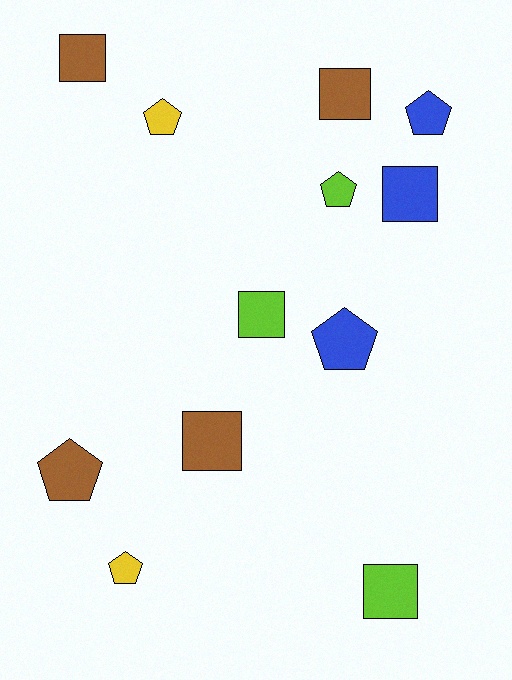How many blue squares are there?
There is 1 blue square.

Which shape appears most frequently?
Square, with 6 objects.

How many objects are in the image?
There are 12 objects.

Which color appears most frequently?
Brown, with 4 objects.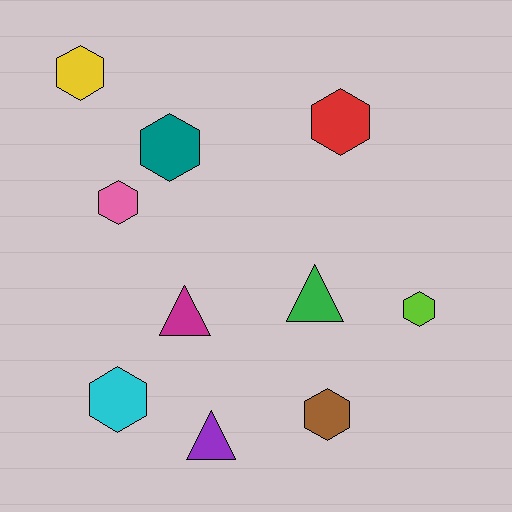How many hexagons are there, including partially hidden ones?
There are 7 hexagons.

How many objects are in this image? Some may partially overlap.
There are 10 objects.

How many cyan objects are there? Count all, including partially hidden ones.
There is 1 cyan object.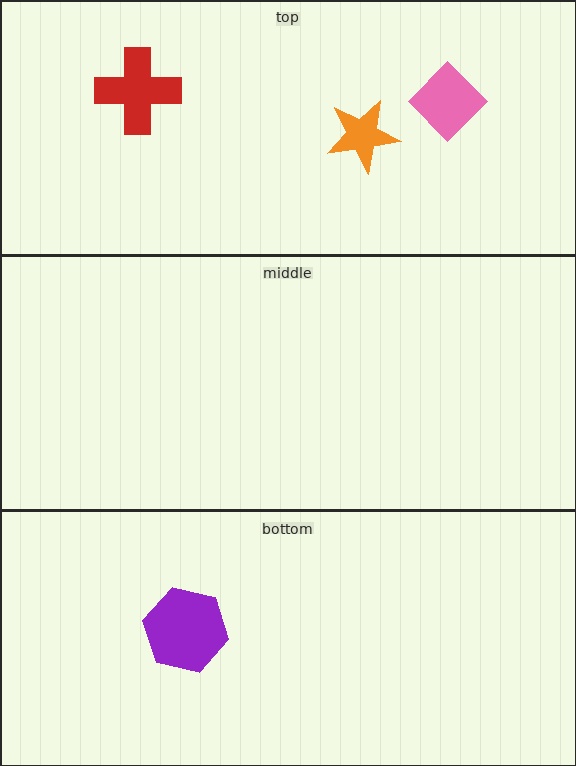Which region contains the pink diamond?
The top region.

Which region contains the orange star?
The top region.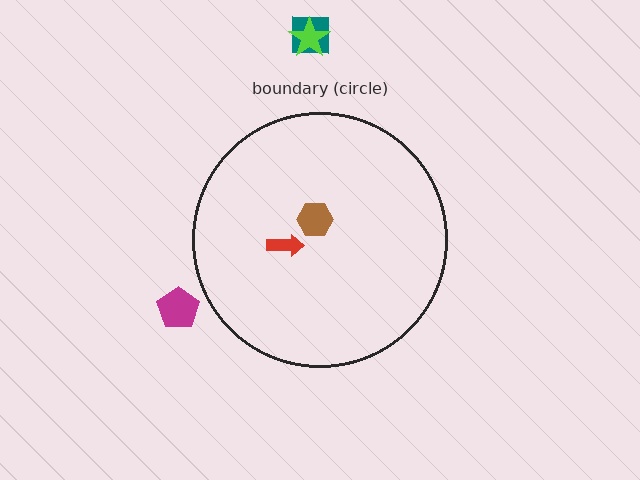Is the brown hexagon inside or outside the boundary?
Inside.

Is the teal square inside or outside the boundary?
Outside.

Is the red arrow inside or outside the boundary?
Inside.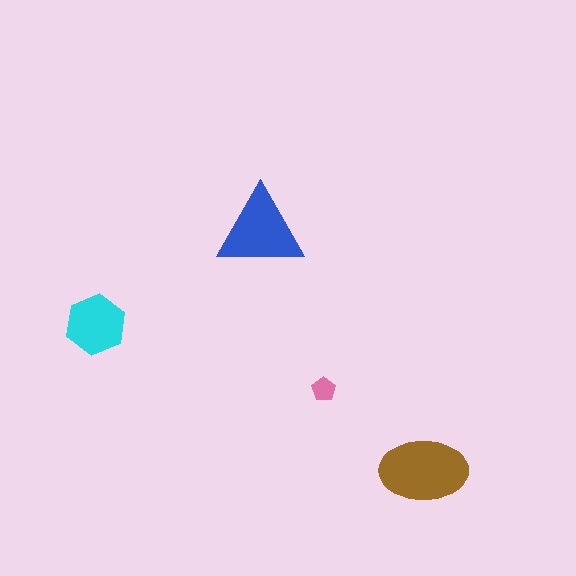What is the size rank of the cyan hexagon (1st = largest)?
3rd.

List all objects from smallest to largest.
The pink pentagon, the cyan hexagon, the blue triangle, the brown ellipse.